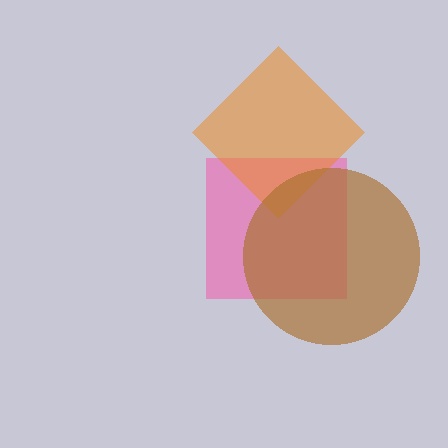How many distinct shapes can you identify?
There are 3 distinct shapes: a pink square, an orange diamond, a brown circle.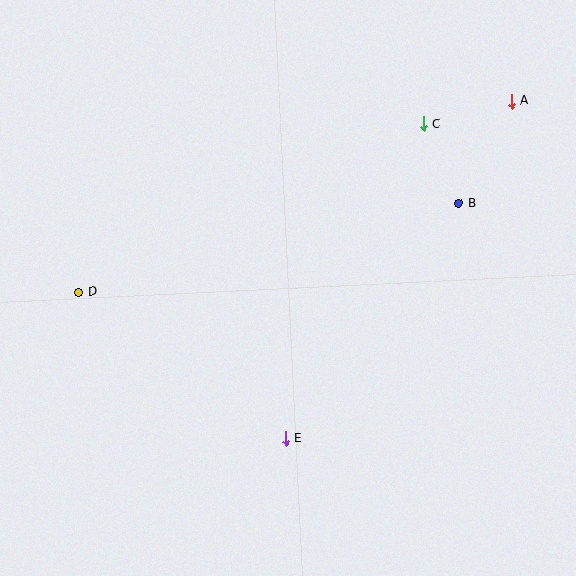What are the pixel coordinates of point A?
Point A is at (511, 101).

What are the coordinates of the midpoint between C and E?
The midpoint between C and E is at (354, 281).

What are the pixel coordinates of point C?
Point C is at (423, 124).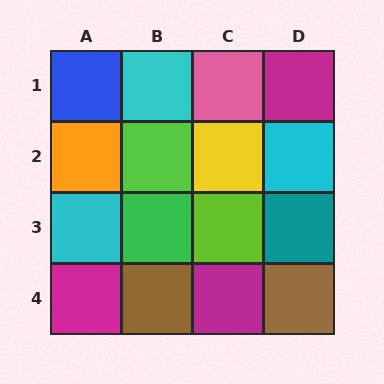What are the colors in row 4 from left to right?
Magenta, brown, magenta, brown.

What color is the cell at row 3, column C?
Lime.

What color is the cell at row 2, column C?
Yellow.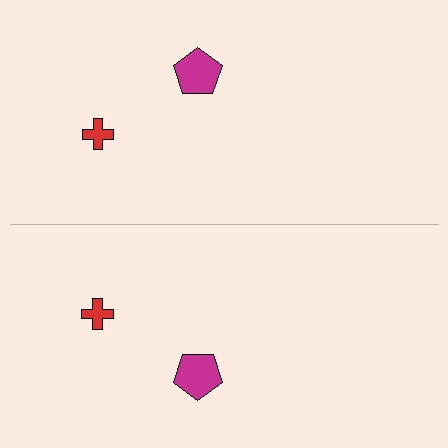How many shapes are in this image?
There are 4 shapes in this image.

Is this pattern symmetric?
Yes, this pattern has bilateral (reflection) symmetry.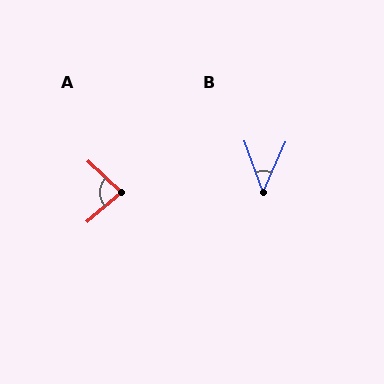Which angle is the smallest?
B, at approximately 44 degrees.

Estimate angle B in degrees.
Approximately 44 degrees.